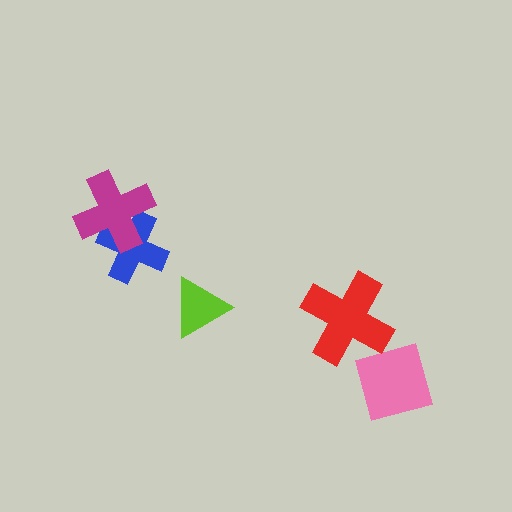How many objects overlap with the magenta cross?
1 object overlaps with the magenta cross.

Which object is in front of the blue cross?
The magenta cross is in front of the blue cross.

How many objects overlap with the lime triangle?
0 objects overlap with the lime triangle.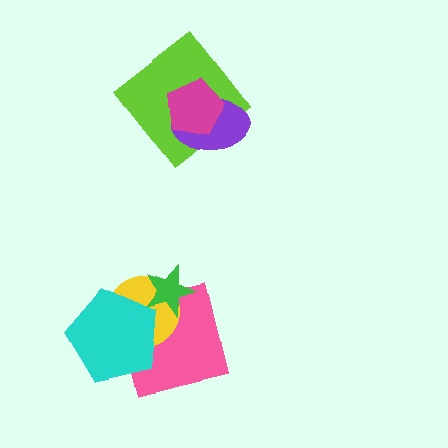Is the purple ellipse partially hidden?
Yes, it is partially covered by another shape.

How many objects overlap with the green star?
2 objects overlap with the green star.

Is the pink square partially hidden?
Yes, it is partially covered by another shape.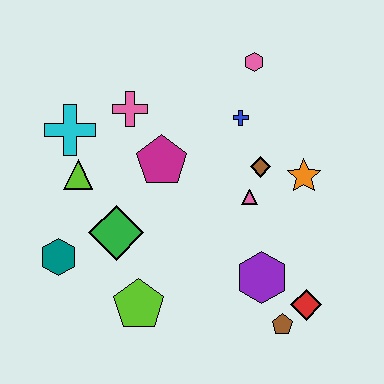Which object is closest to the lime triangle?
The cyan cross is closest to the lime triangle.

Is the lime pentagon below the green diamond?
Yes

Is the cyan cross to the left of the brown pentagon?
Yes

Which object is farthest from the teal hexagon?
The pink hexagon is farthest from the teal hexagon.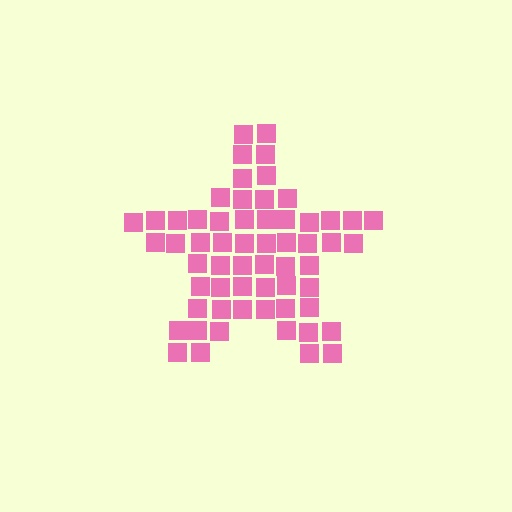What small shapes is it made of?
It is made of small squares.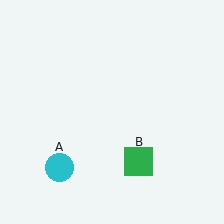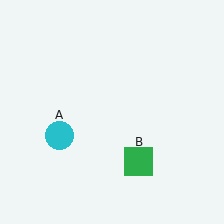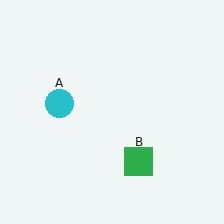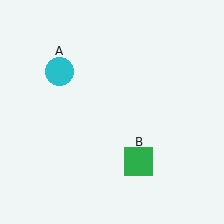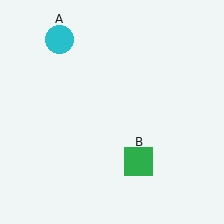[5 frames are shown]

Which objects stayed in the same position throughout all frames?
Green square (object B) remained stationary.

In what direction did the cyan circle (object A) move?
The cyan circle (object A) moved up.